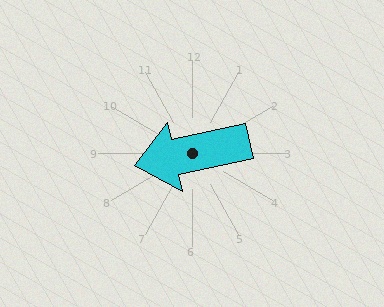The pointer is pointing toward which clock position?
Roughly 9 o'clock.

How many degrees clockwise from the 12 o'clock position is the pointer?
Approximately 258 degrees.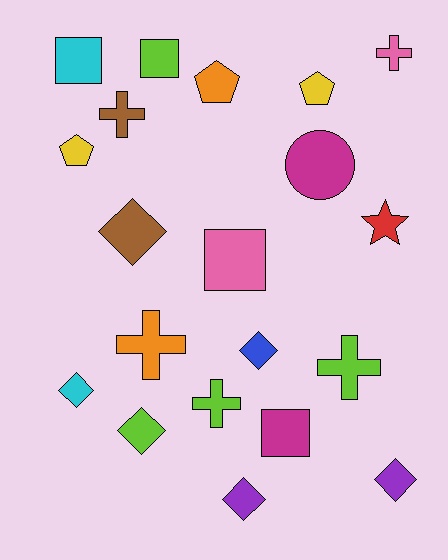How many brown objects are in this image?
There are 2 brown objects.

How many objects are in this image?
There are 20 objects.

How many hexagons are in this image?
There are no hexagons.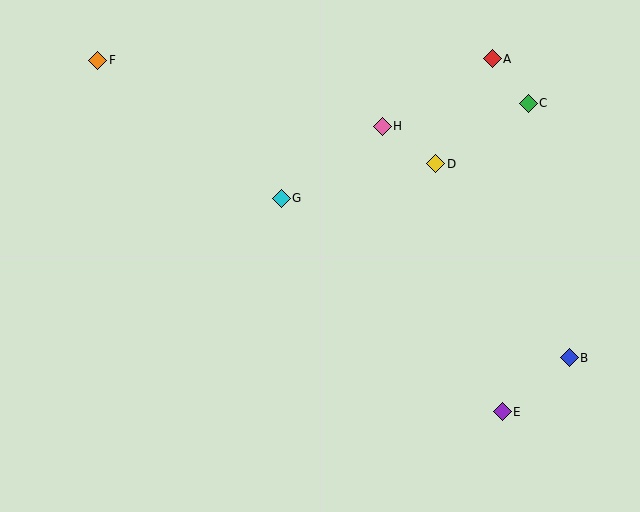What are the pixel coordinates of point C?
Point C is at (528, 103).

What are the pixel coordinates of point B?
Point B is at (569, 358).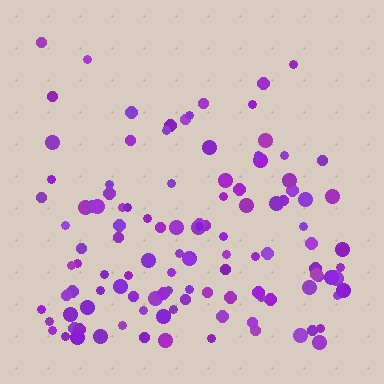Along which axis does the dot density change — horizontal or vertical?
Vertical.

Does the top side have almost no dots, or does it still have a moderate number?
Still a moderate number, just noticeably fewer than the bottom.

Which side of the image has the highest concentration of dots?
The bottom.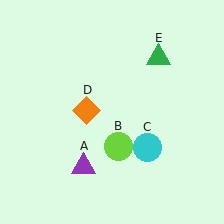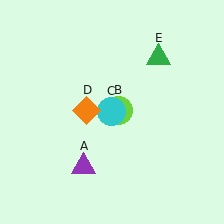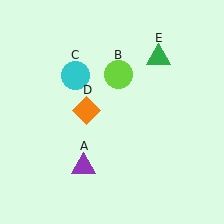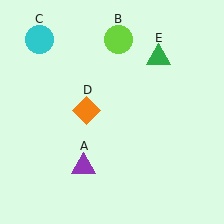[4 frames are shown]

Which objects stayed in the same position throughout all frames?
Purple triangle (object A) and orange diamond (object D) and green triangle (object E) remained stationary.